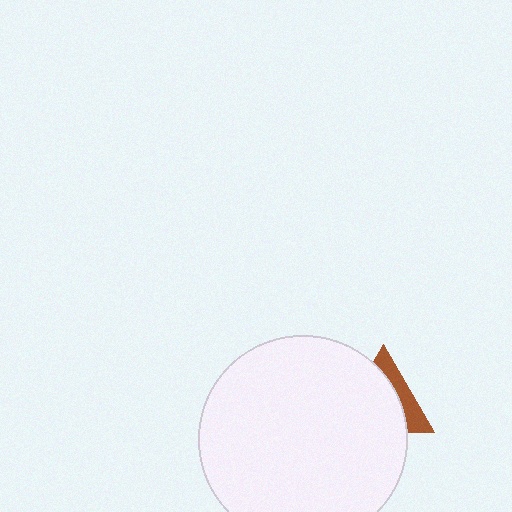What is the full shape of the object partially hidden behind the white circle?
The partially hidden object is a brown triangle.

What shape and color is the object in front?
The object in front is a white circle.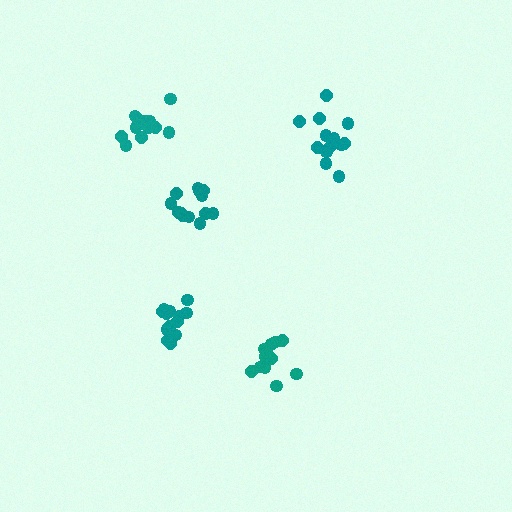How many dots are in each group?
Group 1: 12 dots, Group 2: 13 dots, Group 3: 13 dots, Group 4: 12 dots, Group 5: 13 dots (63 total).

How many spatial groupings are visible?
There are 5 spatial groupings.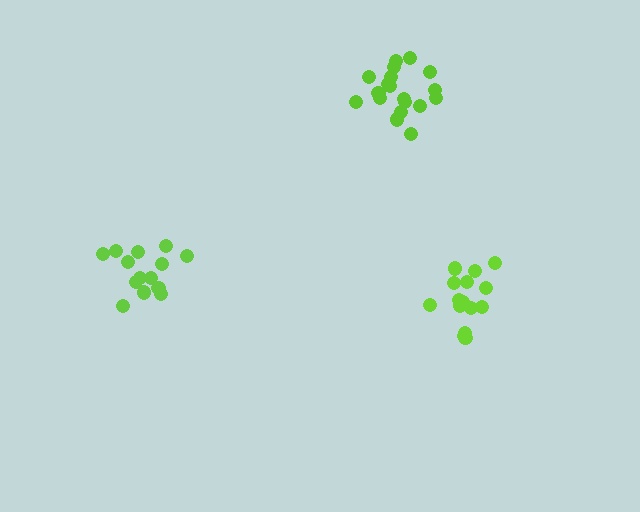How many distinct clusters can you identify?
There are 3 distinct clusters.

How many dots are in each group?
Group 1: 19 dots, Group 2: 15 dots, Group 3: 14 dots (48 total).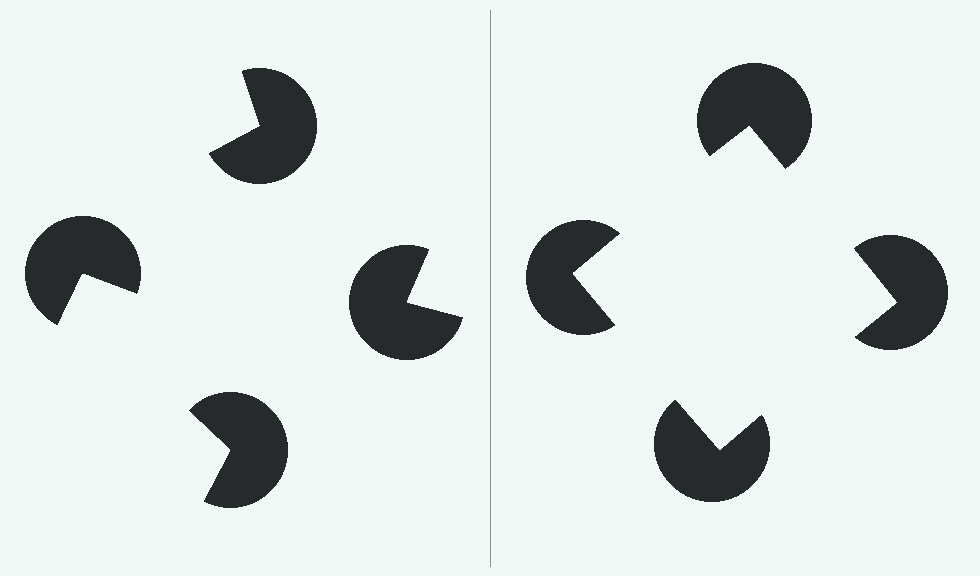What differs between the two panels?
The pac-man discs are positioned identically on both sides; only the wedge orientations differ. On the right they align to a square; on the left they are misaligned.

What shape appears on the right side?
An illusory square.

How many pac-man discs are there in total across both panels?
8 — 4 on each side.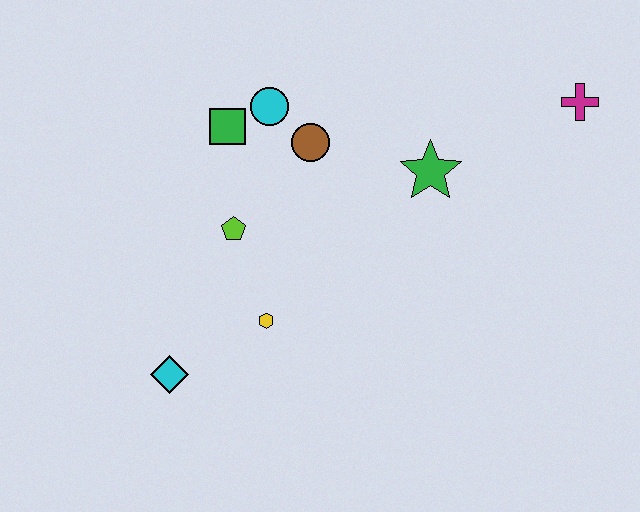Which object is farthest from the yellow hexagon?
The magenta cross is farthest from the yellow hexagon.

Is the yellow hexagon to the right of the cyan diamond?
Yes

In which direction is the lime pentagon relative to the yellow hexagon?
The lime pentagon is above the yellow hexagon.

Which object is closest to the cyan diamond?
The yellow hexagon is closest to the cyan diamond.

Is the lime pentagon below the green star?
Yes